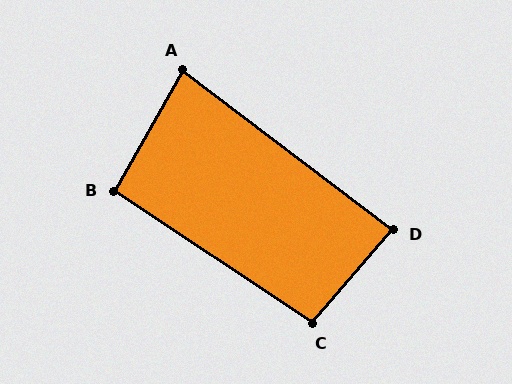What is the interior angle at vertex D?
Approximately 86 degrees (approximately right).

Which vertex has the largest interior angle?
C, at approximately 98 degrees.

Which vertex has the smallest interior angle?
A, at approximately 82 degrees.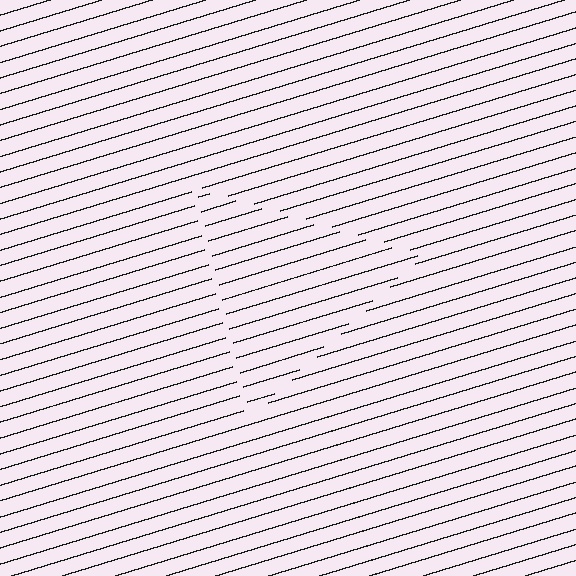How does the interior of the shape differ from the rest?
The interior of the shape contains the same grating, shifted by half a period — the contour is defined by the phase discontinuity where line-ends from the inner and outer gratings abut.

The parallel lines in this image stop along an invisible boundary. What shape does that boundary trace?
An illusory triangle. The interior of the shape contains the same grating, shifted by half a period — the contour is defined by the phase discontinuity where line-ends from the inner and outer gratings abut.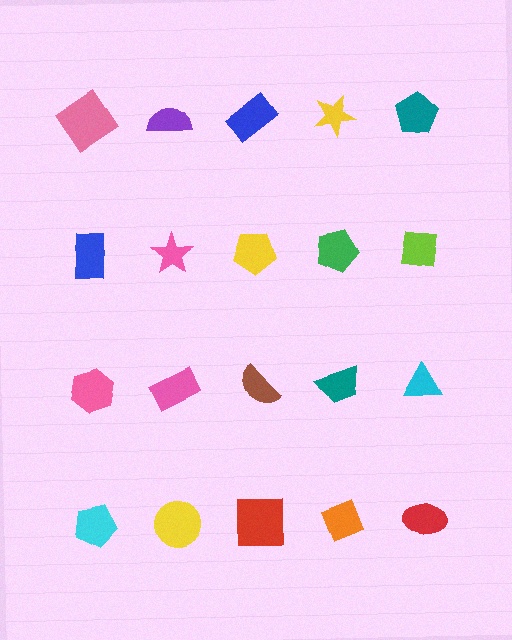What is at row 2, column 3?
A yellow pentagon.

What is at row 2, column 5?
A lime square.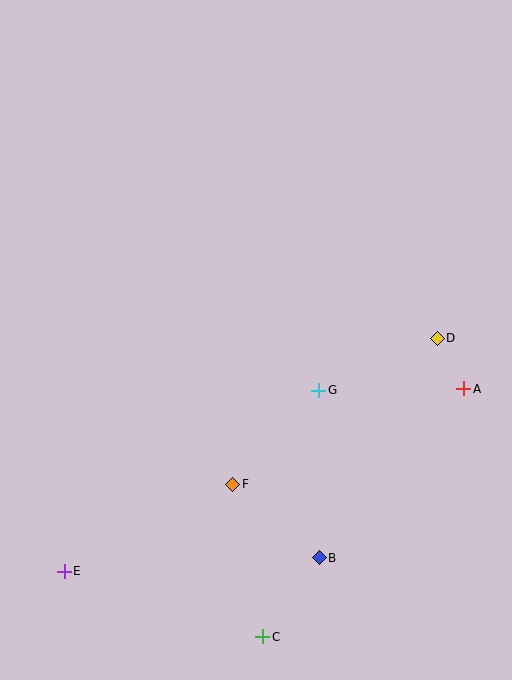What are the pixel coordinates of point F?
Point F is at (233, 484).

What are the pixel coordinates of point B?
Point B is at (319, 558).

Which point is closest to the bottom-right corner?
Point B is closest to the bottom-right corner.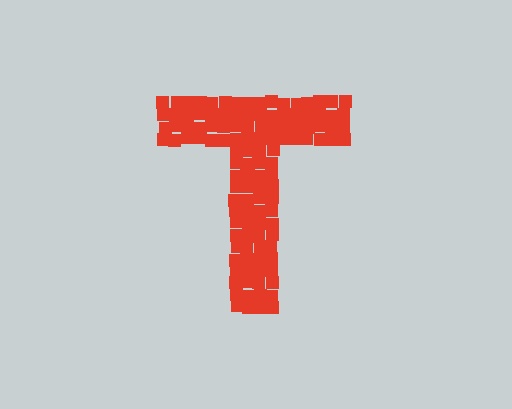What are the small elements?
The small elements are squares.